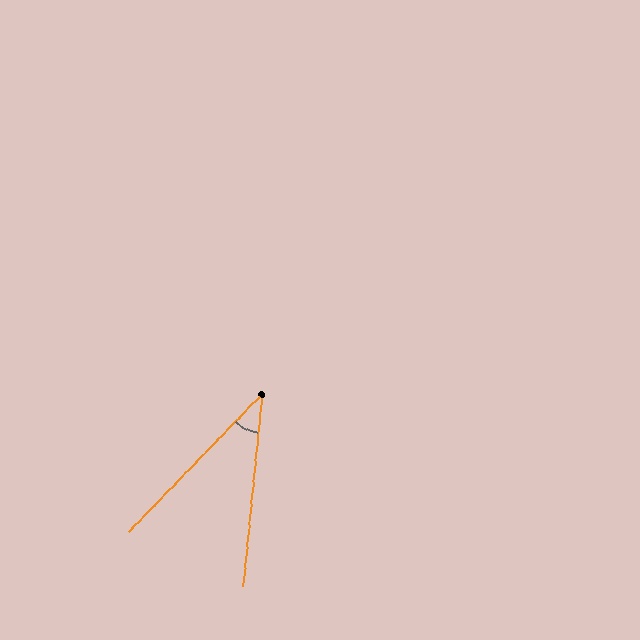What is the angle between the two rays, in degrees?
Approximately 39 degrees.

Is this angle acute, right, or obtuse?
It is acute.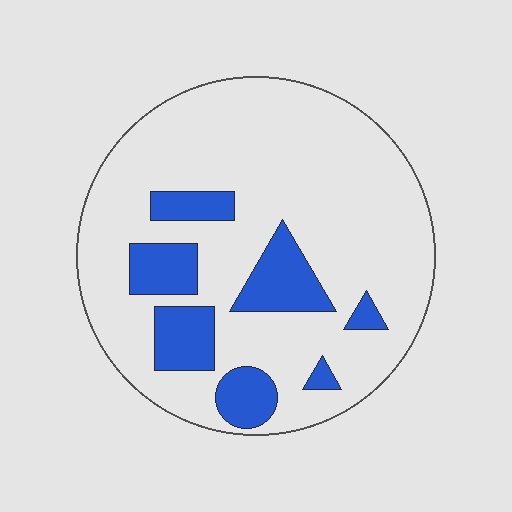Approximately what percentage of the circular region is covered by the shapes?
Approximately 20%.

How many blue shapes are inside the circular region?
7.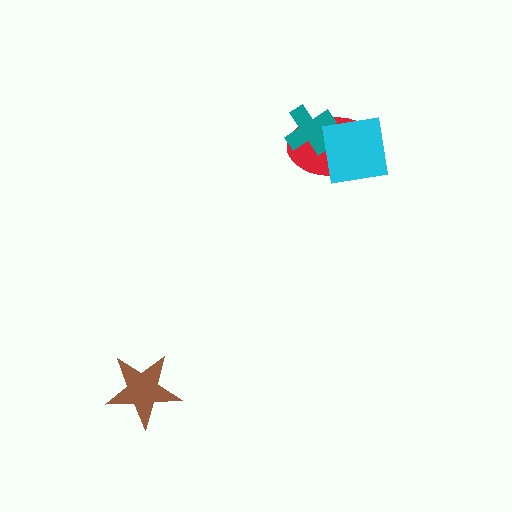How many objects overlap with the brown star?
0 objects overlap with the brown star.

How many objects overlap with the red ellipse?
2 objects overlap with the red ellipse.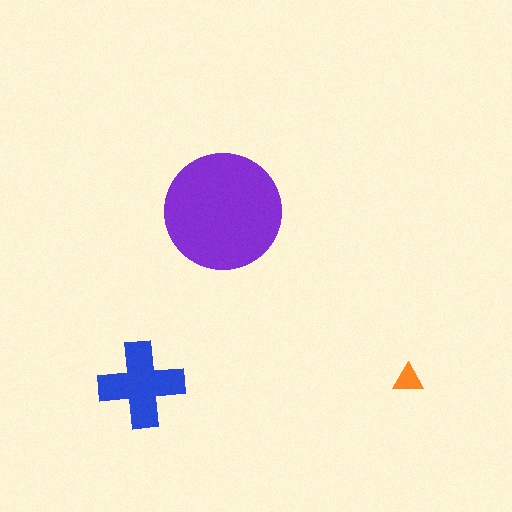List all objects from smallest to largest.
The orange triangle, the blue cross, the purple circle.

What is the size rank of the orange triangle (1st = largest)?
3rd.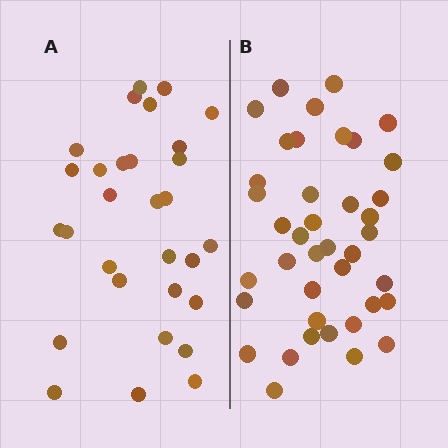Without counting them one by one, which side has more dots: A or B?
Region B (the right region) has more dots.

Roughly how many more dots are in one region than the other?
Region B has roughly 10 or so more dots than region A.